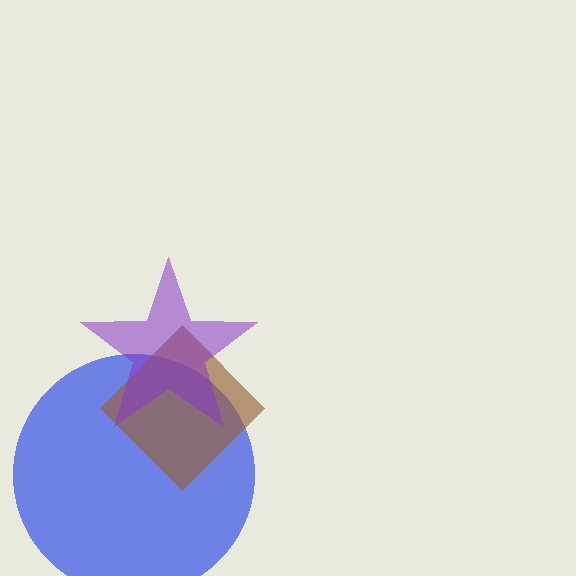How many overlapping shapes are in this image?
There are 3 overlapping shapes in the image.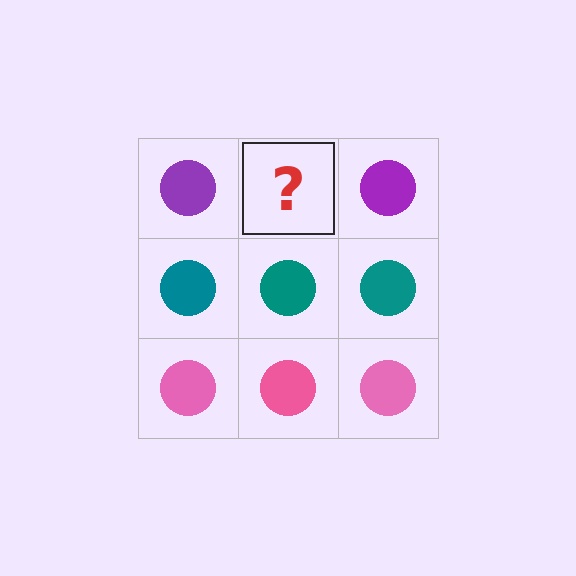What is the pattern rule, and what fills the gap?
The rule is that each row has a consistent color. The gap should be filled with a purple circle.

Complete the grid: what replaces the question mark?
The question mark should be replaced with a purple circle.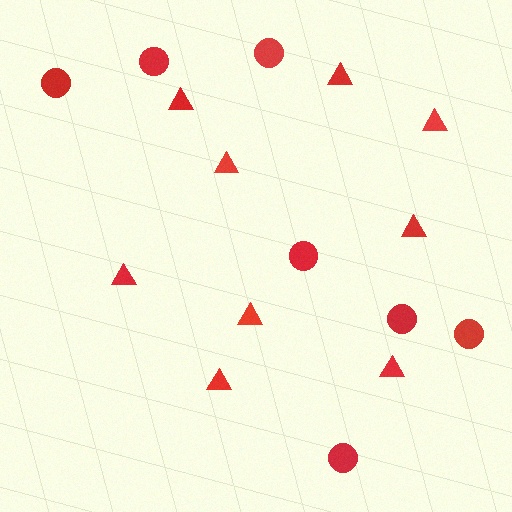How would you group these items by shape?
There are 2 groups: one group of circles (7) and one group of triangles (9).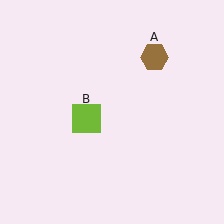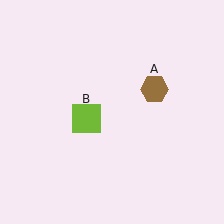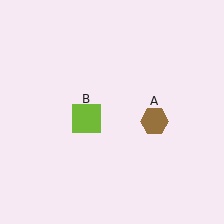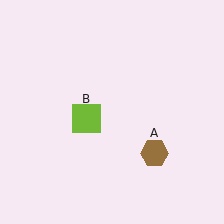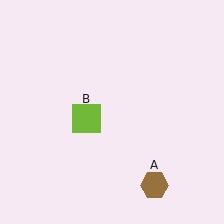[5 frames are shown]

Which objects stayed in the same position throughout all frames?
Lime square (object B) remained stationary.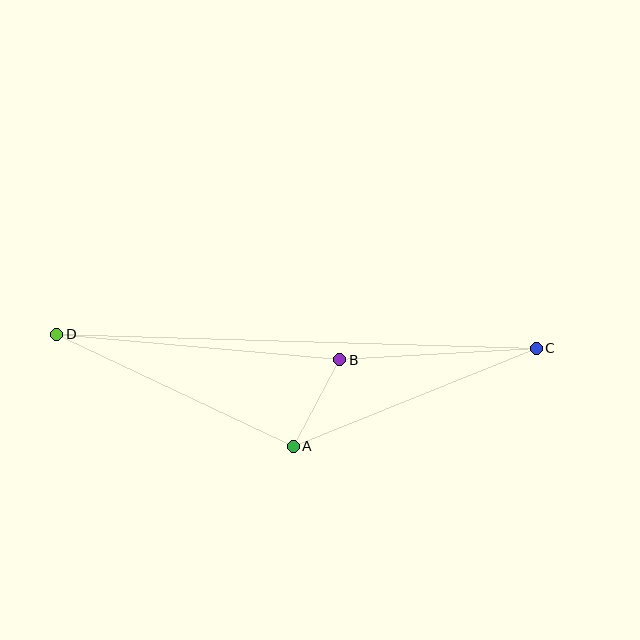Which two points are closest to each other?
Points A and B are closest to each other.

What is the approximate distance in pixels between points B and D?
The distance between B and D is approximately 284 pixels.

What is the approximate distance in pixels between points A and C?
The distance between A and C is approximately 262 pixels.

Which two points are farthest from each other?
Points C and D are farthest from each other.